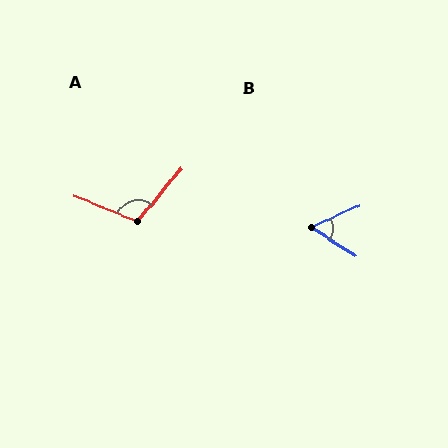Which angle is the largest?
A, at approximately 108 degrees.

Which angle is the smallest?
B, at approximately 58 degrees.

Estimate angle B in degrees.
Approximately 58 degrees.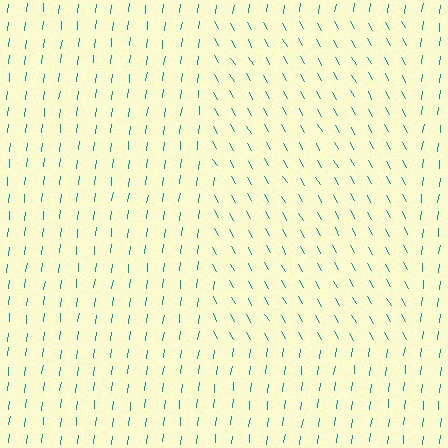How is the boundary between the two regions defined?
The boundary is defined purely by a change in line orientation (approximately 37 degrees difference). All lines are the same color and thickness.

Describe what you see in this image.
The image is filled with small teal line segments. A rectangle region in the image has lines oriented differently from the surrounding lines, creating a visible texture boundary.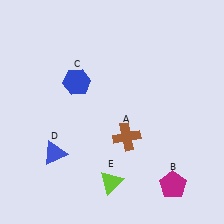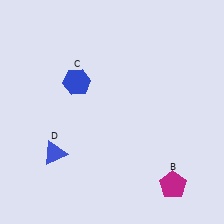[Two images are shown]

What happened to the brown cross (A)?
The brown cross (A) was removed in Image 2. It was in the bottom-right area of Image 1.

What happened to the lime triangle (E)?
The lime triangle (E) was removed in Image 2. It was in the bottom-left area of Image 1.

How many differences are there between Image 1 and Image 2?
There are 2 differences between the two images.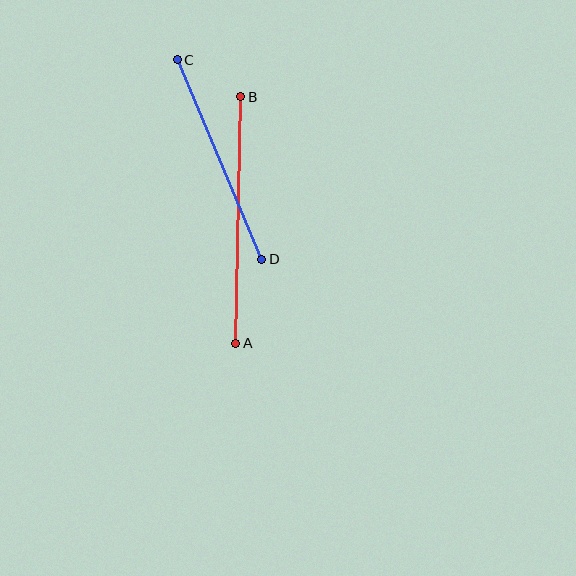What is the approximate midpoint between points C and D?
The midpoint is at approximately (219, 159) pixels.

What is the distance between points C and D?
The distance is approximately 217 pixels.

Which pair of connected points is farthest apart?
Points A and B are farthest apart.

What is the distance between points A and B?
The distance is approximately 246 pixels.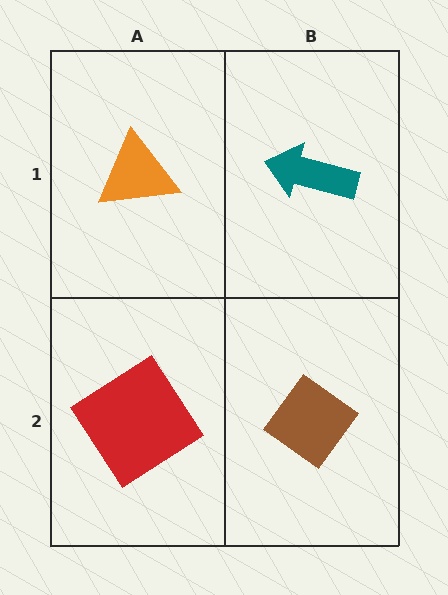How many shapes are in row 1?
2 shapes.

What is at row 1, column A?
An orange triangle.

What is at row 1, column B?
A teal arrow.